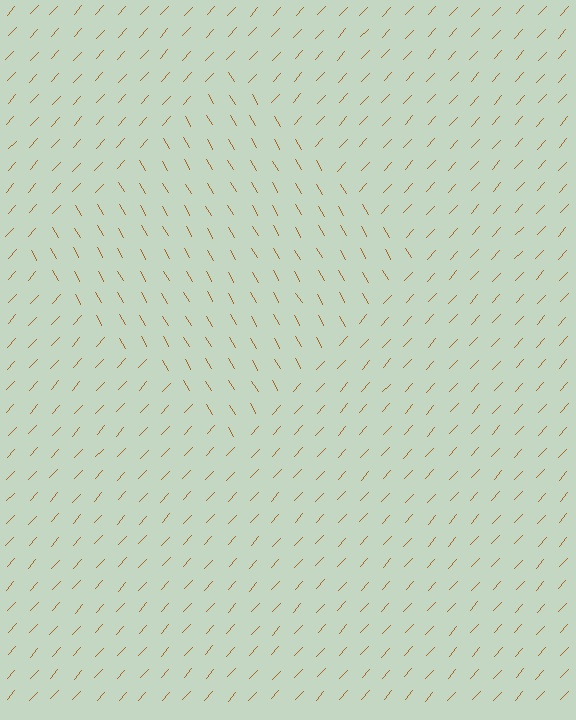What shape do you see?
I see a diamond.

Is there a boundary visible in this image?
Yes, there is a texture boundary formed by a change in line orientation.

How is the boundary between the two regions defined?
The boundary is defined purely by a change in line orientation (approximately 72 degrees difference). All lines are the same color and thickness.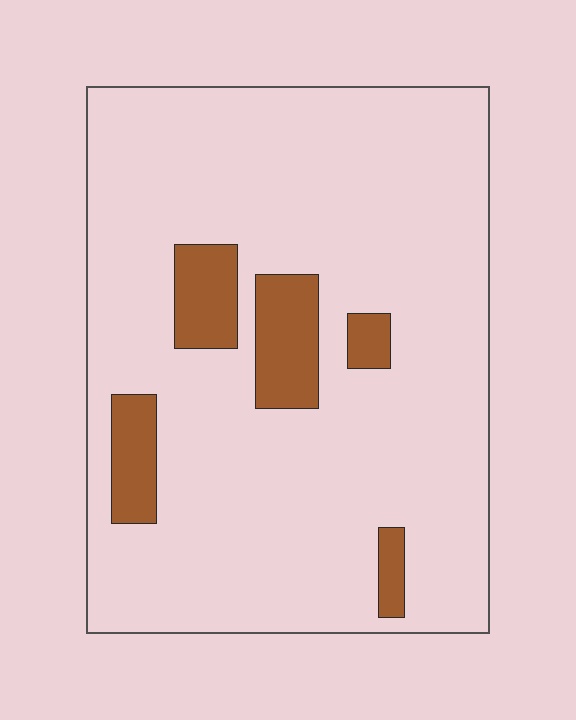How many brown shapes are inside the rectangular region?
5.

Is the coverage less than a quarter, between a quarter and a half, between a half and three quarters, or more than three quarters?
Less than a quarter.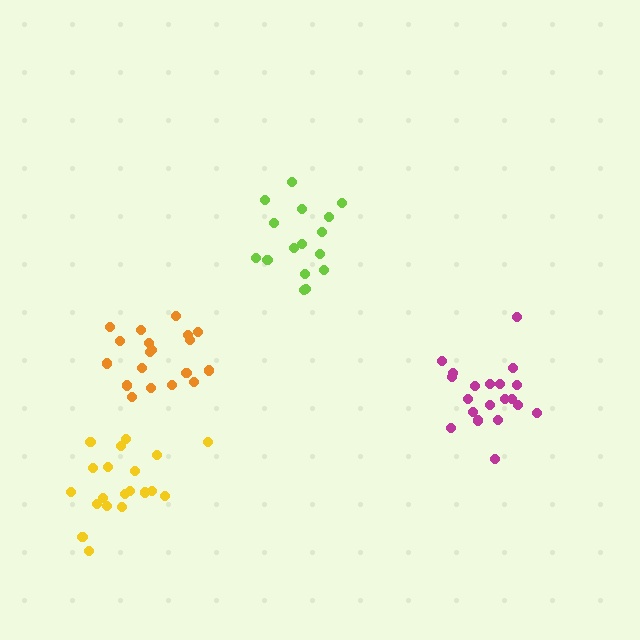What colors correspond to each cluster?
The clusters are colored: magenta, yellow, orange, lime.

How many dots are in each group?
Group 1: 20 dots, Group 2: 20 dots, Group 3: 19 dots, Group 4: 16 dots (75 total).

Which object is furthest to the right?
The magenta cluster is rightmost.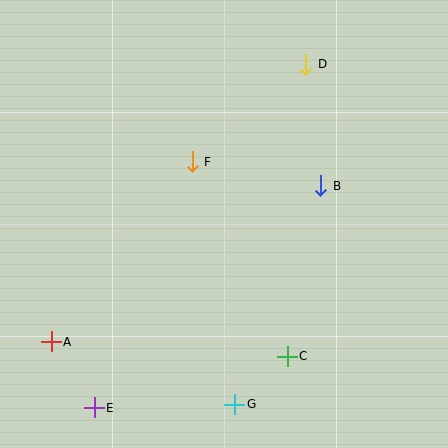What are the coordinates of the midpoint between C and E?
The midpoint between C and E is at (191, 382).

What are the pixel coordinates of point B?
Point B is at (321, 186).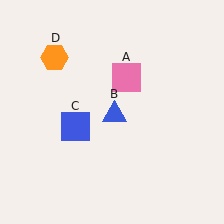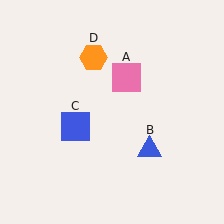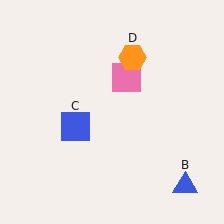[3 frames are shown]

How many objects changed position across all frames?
2 objects changed position: blue triangle (object B), orange hexagon (object D).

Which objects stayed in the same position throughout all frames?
Pink square (object A) and blue square (object C) remained stationary.